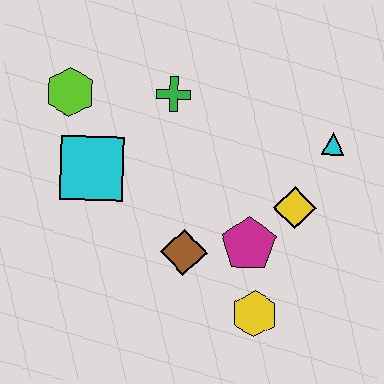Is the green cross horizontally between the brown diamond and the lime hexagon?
Yes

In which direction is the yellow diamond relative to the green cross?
The yellow diamond is to the right of the green cross.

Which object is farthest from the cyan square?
The cyan triangle is farthest from the cyan square.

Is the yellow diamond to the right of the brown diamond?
Yes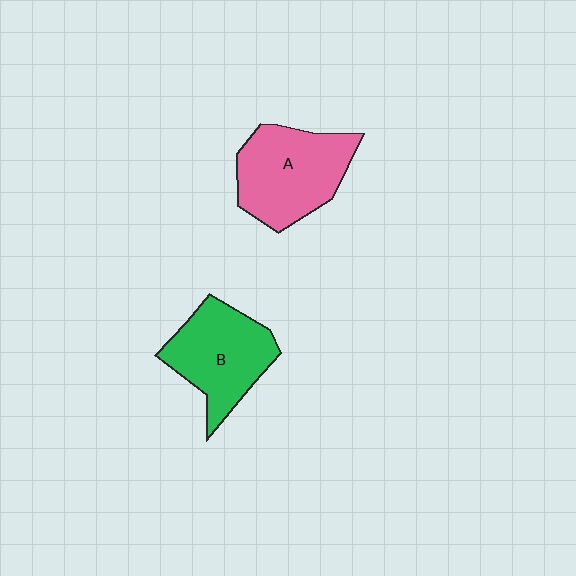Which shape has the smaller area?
Shape B (green).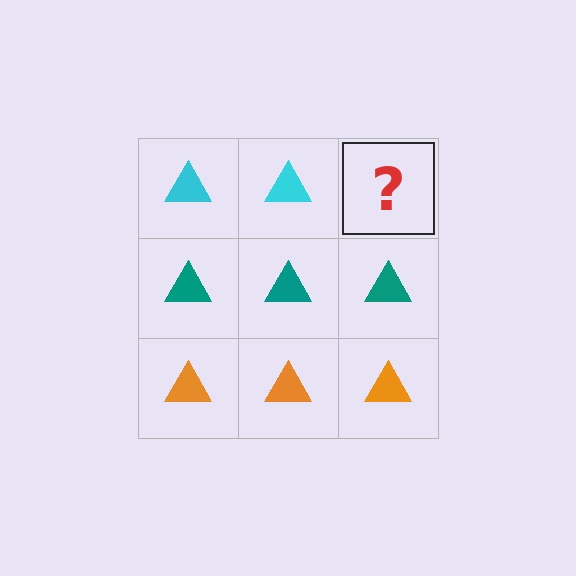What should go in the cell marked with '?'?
The missing cell should contain a cyan triangle.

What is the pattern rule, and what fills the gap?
The rule is that each row has a consistent color. The gap should be filled with a cyan triangle.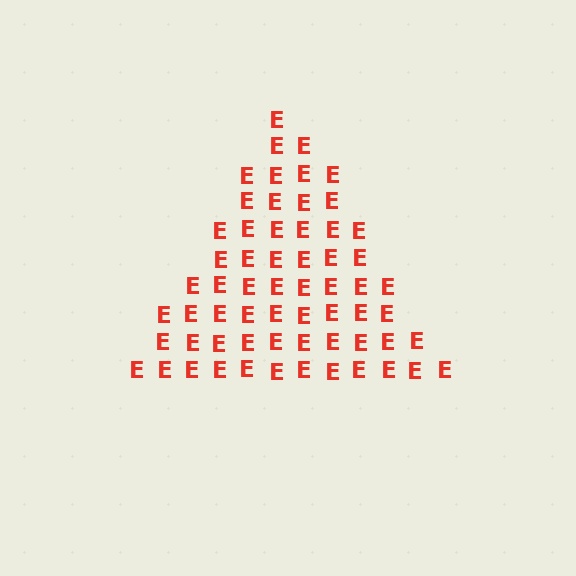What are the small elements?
The small elements are letter E's.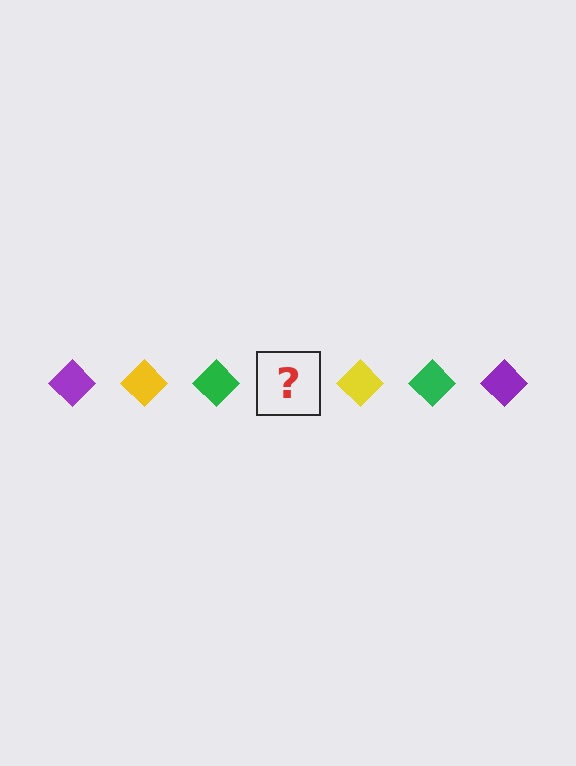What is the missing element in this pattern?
The missing element is a purple diamond.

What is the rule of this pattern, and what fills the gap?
The rule is that the pattern cycles through purple, yellow, green diamonds. The gap should be filled with a purple diamond.